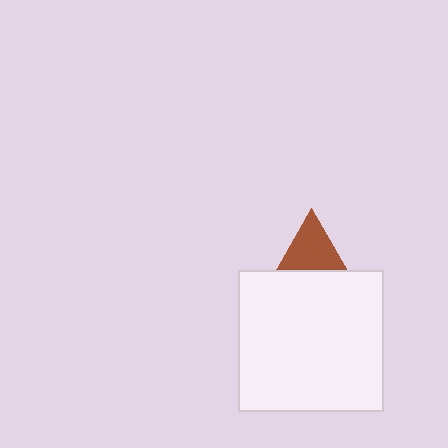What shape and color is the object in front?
The object in front is a white rectangle.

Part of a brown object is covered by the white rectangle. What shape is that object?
It is a triangle.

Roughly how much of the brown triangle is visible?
About half of it is visible (roughly 54%).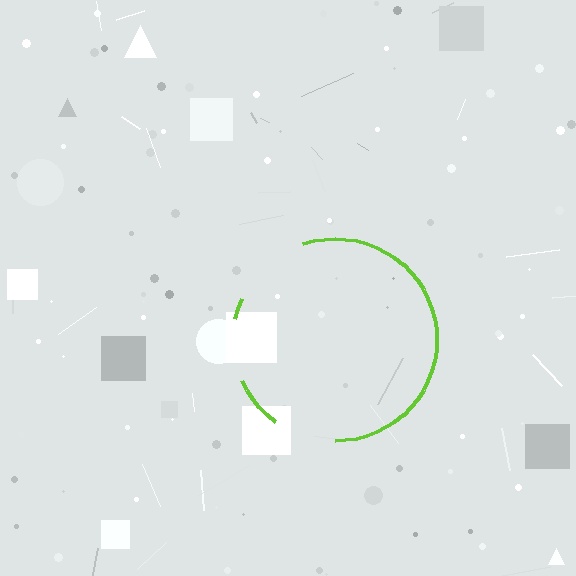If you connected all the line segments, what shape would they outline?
They would outline a circle.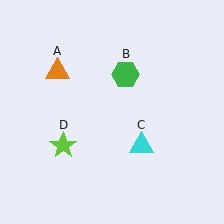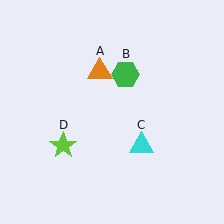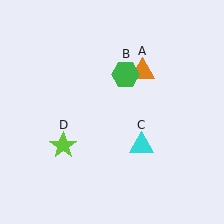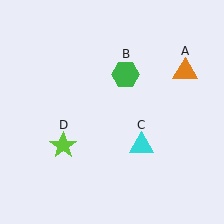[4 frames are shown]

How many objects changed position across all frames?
1 object changed position: orange triangle (object A).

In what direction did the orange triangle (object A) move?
The orange triangle (object A) moved right.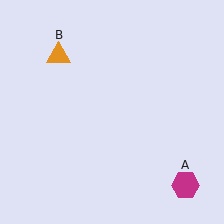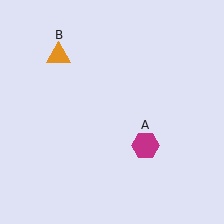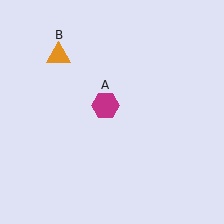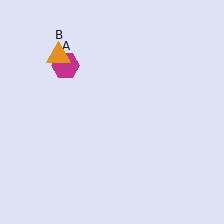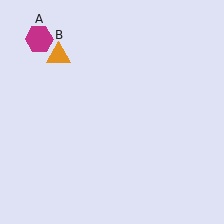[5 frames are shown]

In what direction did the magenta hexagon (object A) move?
The magenta hexagon (object A) moved up and to the left.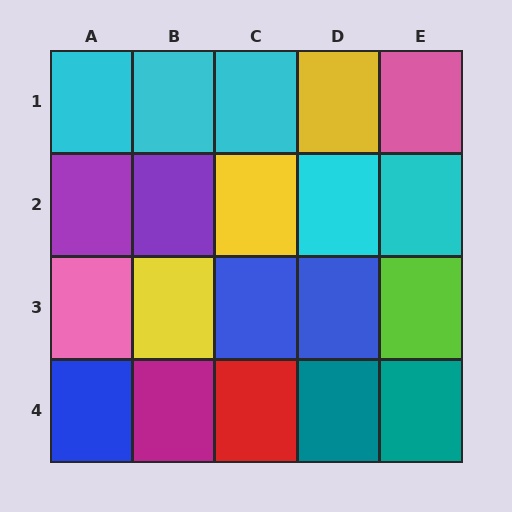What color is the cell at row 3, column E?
Lime.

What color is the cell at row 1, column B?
Cyan.